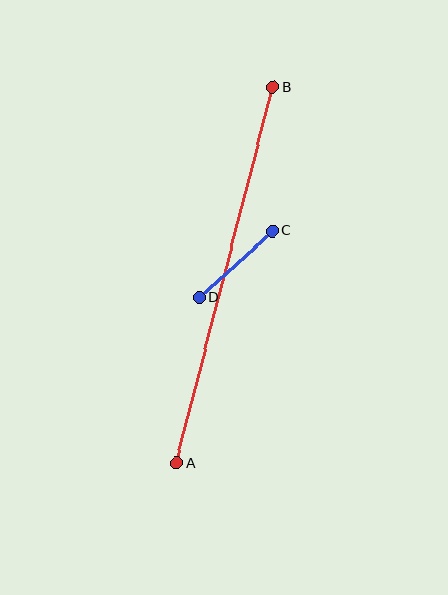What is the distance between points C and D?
The distance is approximately 99 pixels.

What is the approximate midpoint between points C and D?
The midpoint is at approximately (236, 264) pixels.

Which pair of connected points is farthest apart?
Points A and B are farthest apart.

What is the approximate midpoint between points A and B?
The midpoint is at approximately (225, 275) pixels.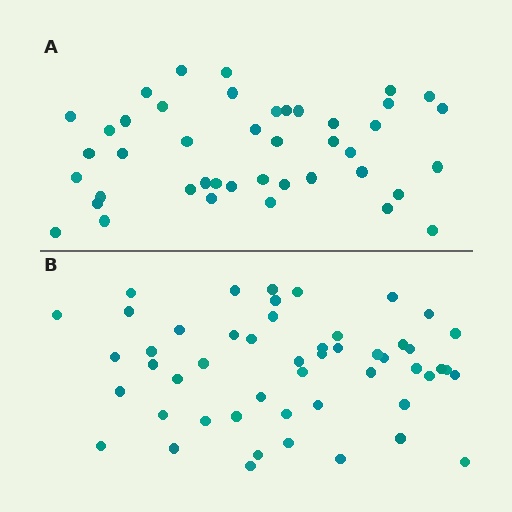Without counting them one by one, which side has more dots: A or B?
Region B (the bottom region) has more dots.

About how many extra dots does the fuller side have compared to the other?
Region B has roughly 8 or so more dots than region A.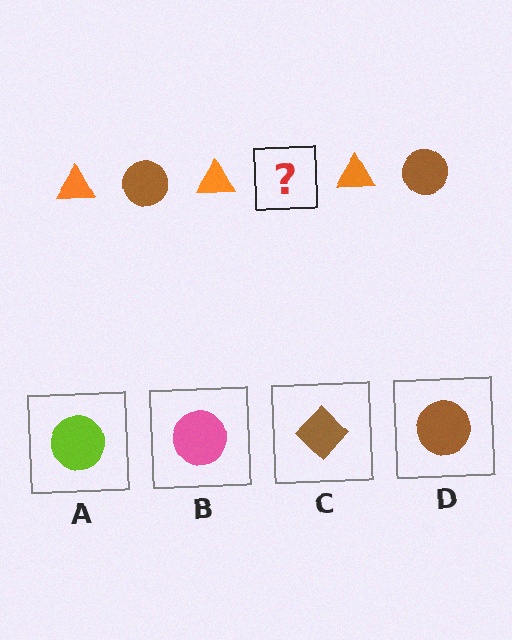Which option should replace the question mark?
Option D.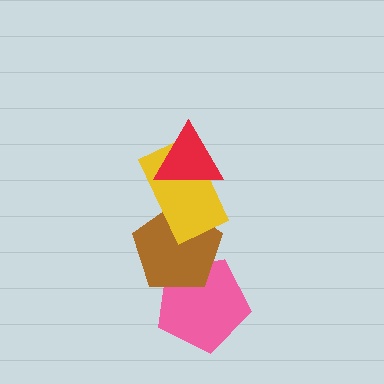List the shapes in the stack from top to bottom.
From top to bottom: the red triangle, the yellow rectangle, the brown pentagon, the pink pentagon.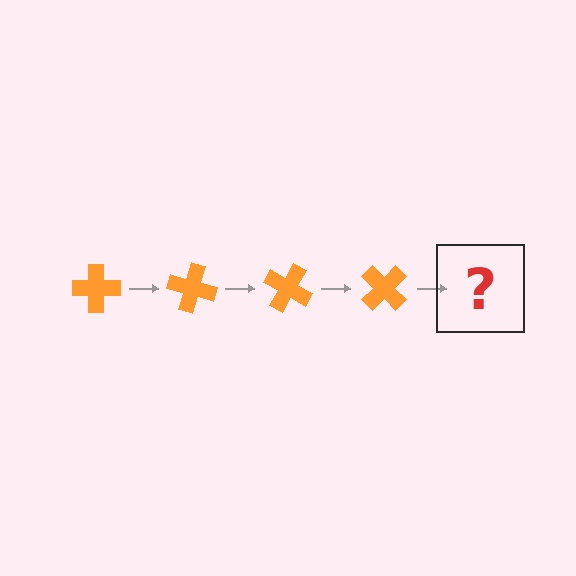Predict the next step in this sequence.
The next step is an orange cross rotated 60 degrees.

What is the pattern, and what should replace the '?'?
The pattern is that the cross rotates 15 degrees each step. The '?' should be an orange cross rotated 60 degrees.